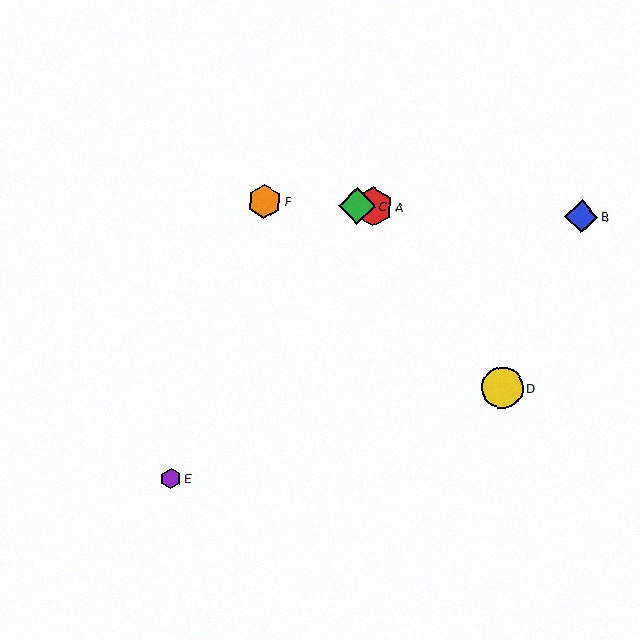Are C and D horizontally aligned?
No, C is at y≈206 and D is at y≈388.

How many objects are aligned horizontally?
4 objects (A, B, C, F) are aligned horizontally.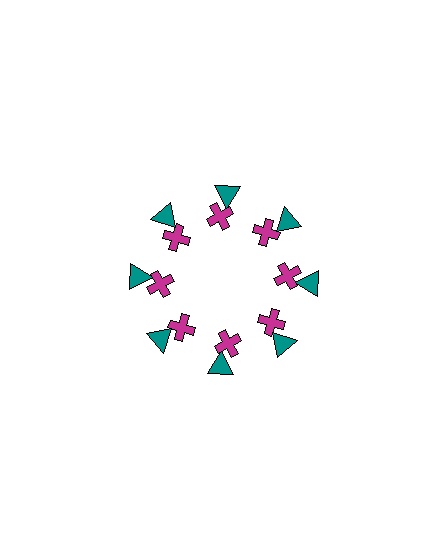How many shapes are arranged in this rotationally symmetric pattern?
There are 16 shapes, arranged in 8 groups of 2.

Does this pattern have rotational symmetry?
Yes, this pattern has 8-fold rotational symmetry. It looks the same after rotating 45 degrees around the center.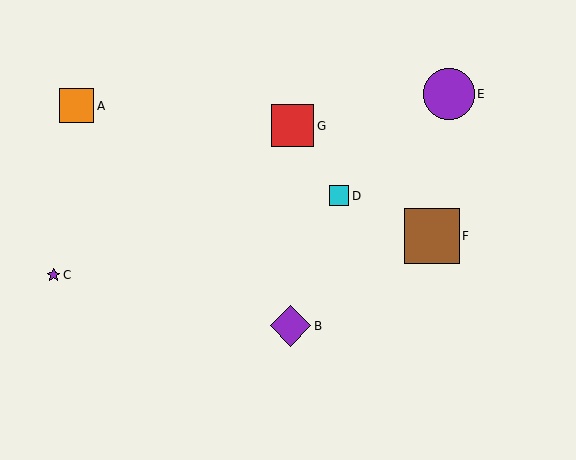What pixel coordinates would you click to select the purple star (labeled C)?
Click at (53, 275) to select the purple star C.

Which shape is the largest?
The brown square (labeled F) is the largest.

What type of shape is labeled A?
Shape A is an orange square.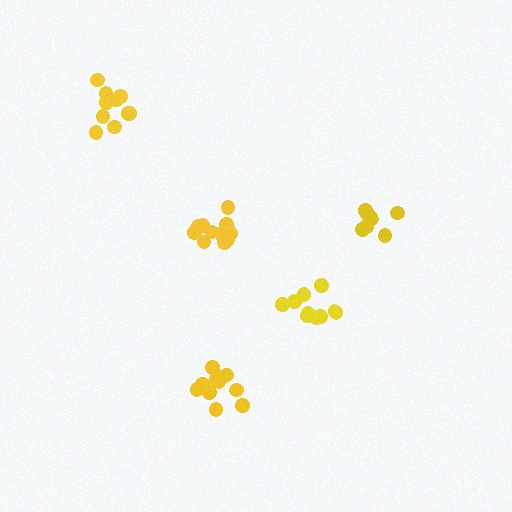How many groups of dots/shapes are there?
There are 5 groups.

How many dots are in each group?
Group 1: 8 dots, Group 2: 11 dots, Group 3: 9 dots, Group 4: 10 dots, Group 5: 14 dots (52 total).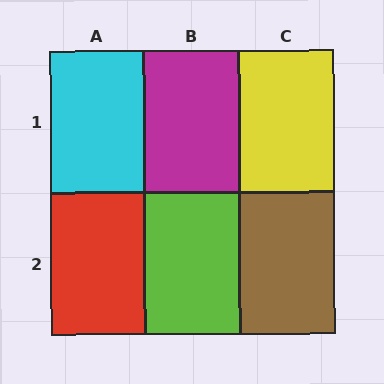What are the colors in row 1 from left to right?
Cyan, magenta, yellow.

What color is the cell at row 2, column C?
Brown.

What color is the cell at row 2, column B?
Lime.